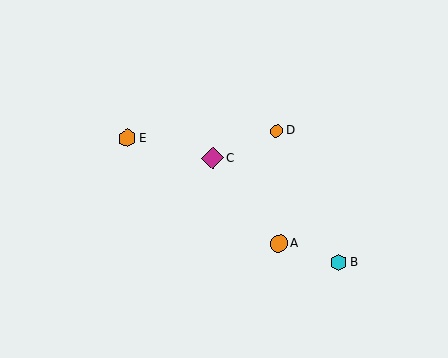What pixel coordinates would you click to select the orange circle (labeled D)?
Click at (277, 131) to select the orange circle D.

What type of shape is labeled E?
Shape E is an orange hexagon.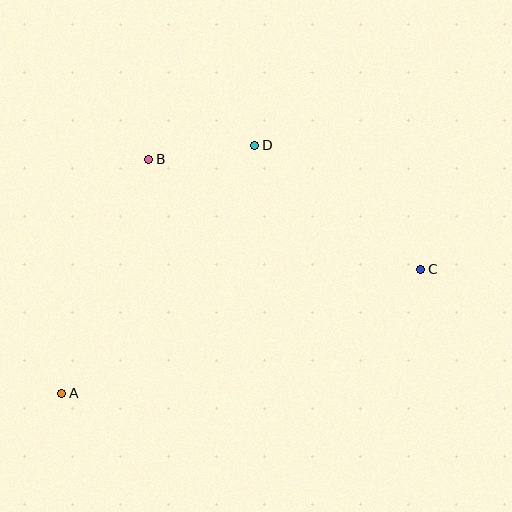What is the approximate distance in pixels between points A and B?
The distance between A and B is approximately 250 pixels.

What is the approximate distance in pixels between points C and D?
The distance between C and D is approximately 207 pixels.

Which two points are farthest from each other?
Points A and C are farthest from each other.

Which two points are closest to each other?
Points B and D are closest to each other.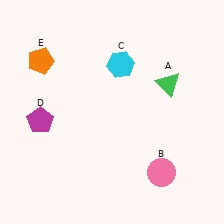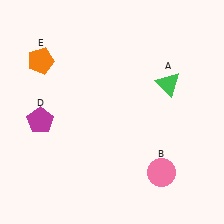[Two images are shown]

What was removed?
The cyan hexagon (C) was removed in Image 2.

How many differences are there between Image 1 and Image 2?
There is 1 difference between the two images.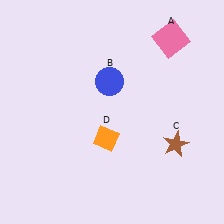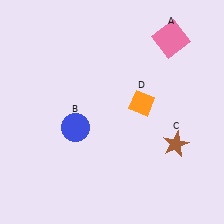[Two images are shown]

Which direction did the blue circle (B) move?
The blue circle (B) moved down.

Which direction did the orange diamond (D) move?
The orange diamond (D) moved right.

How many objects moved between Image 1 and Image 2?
2 objects moved between the two images.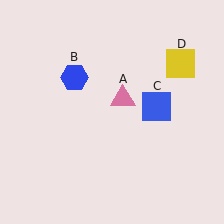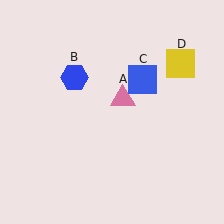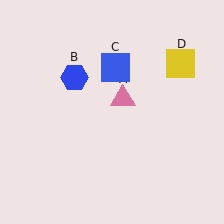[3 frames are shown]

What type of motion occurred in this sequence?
The blue square (object C) rotated counterclockwise around the center of the scene.